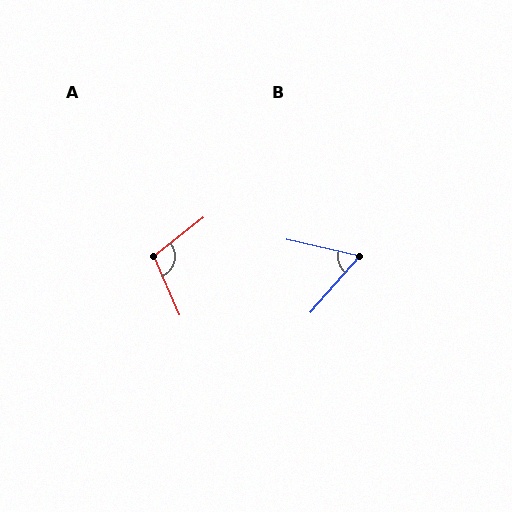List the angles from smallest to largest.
B (61°), A (105°).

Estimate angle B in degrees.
Approximately 61 degrees.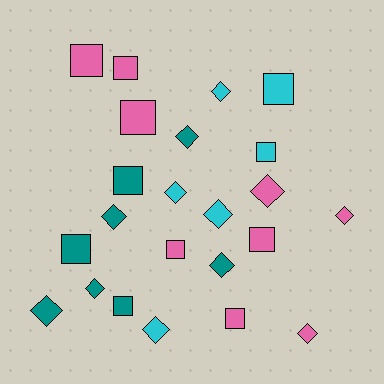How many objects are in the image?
There are 23 objects.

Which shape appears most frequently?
Diamond, with 12 objects.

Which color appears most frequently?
Pink, with 9 objects.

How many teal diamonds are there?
There are 5 teal diamonds.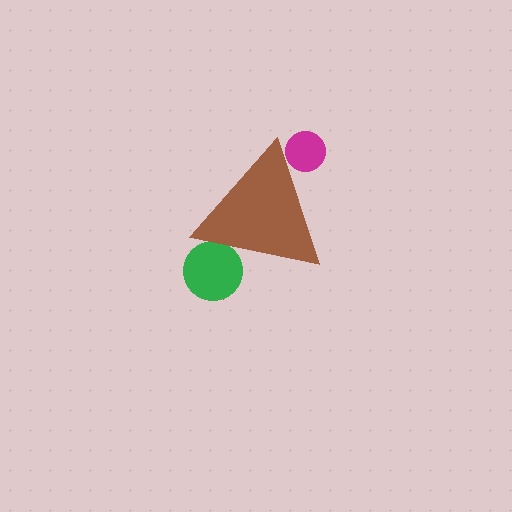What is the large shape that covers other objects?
A brown triangle.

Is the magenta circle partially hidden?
Yes, the magenta circle is partially hidden behind the brown triangle.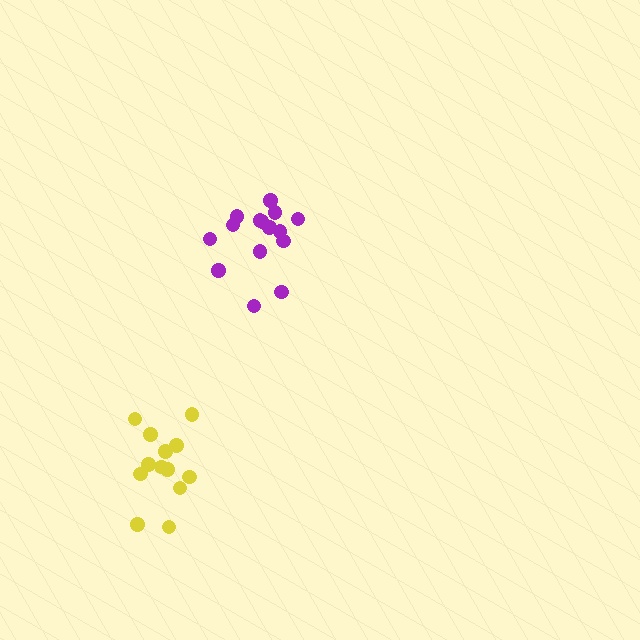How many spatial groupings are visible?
There are 2 spatial groupings.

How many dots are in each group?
Group 1: 13 dots, Group 2: 15 dots (28 total).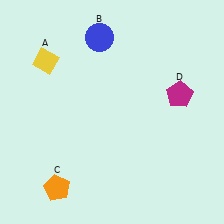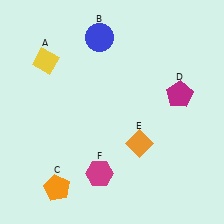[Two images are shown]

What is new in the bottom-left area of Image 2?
A magenta hexagon (F) was added in the bottom-left area of Image 2.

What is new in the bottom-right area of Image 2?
An orange diamond (E) was added in the bottom-right area of Image 2.